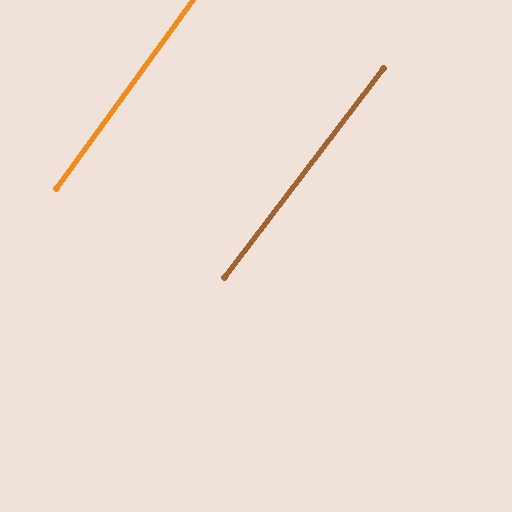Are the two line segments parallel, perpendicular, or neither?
Parallel — their directions differ by only 1.5°.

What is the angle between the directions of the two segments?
Approximately 1 degree.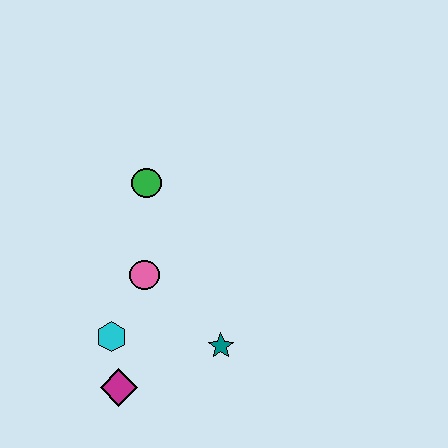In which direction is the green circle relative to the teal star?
The green circle is above the teal star.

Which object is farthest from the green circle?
The magenta diamond is farthest from the green circle.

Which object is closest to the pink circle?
The cyan hexagon is closest to the pink circle.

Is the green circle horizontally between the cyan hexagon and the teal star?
Yes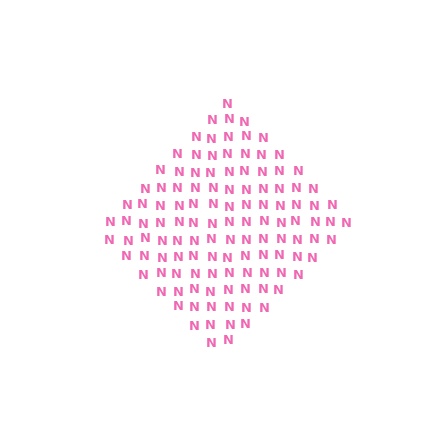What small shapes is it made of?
It is made of small letter N's.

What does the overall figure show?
The overall figure shows a diamond.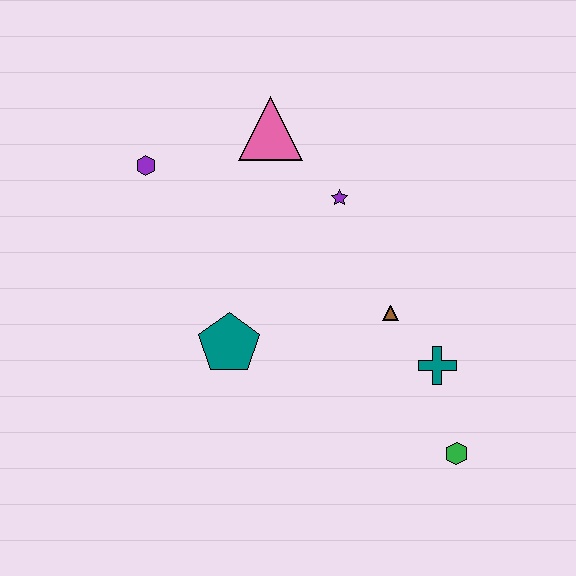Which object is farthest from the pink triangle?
The green hexagon is farthest from the pink triangle.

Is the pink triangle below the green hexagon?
No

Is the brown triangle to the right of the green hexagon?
No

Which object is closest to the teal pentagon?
The brown triangle is closest to the teal pentagon.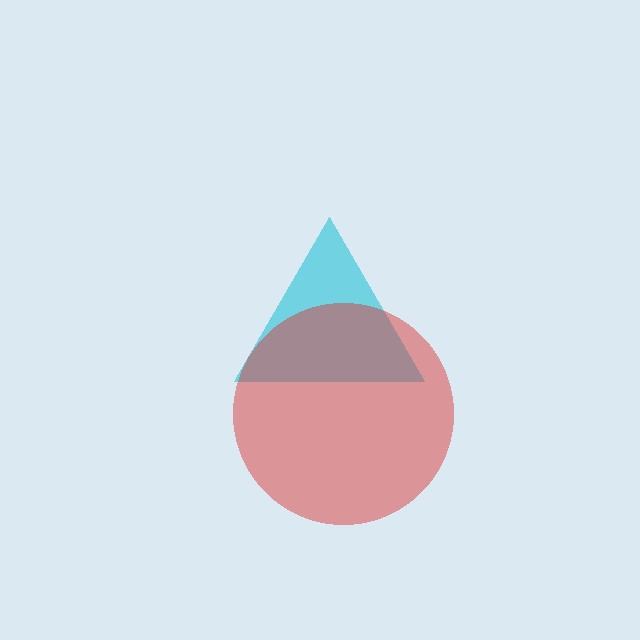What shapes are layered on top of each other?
The layered shapes are: a cyan triangle, a red circle.